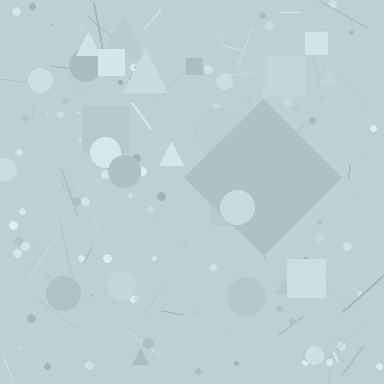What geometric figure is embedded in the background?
A diamond is embedded in the background.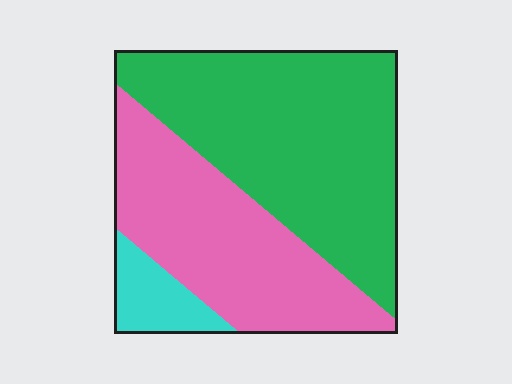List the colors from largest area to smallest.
From largest to smallest: green, pink, cyan.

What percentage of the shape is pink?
Pink takes up about three eighths (3/8) of the shape.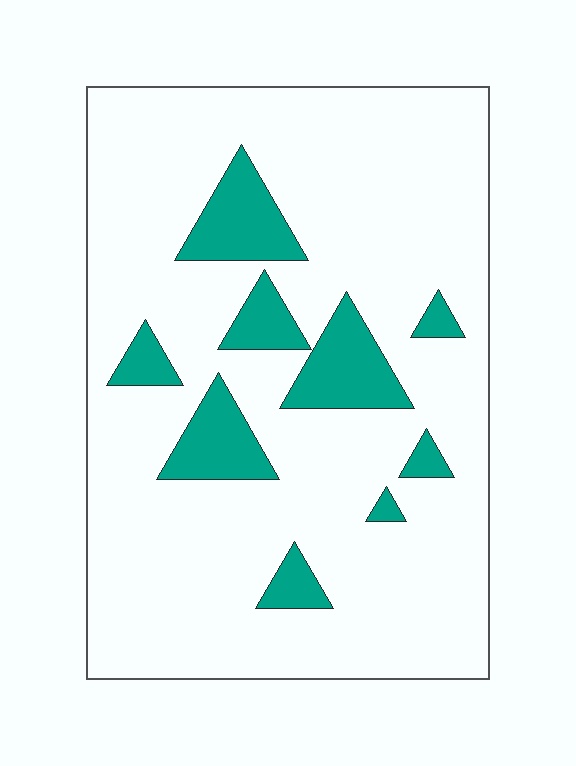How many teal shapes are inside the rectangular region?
9.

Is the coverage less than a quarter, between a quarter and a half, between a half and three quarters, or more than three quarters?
Less than a quarter.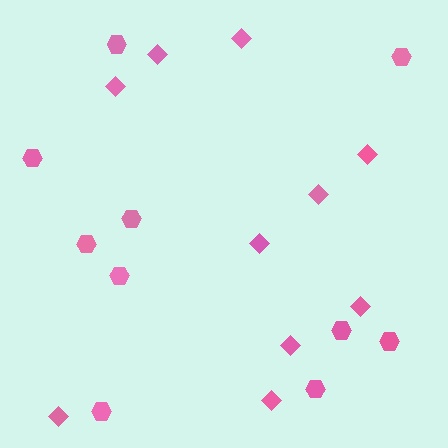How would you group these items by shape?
There are 2 groups: one group of diamonds (10) and one group of hexagons (10).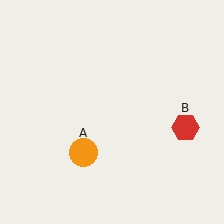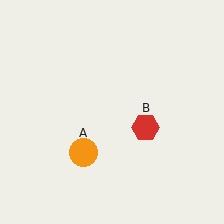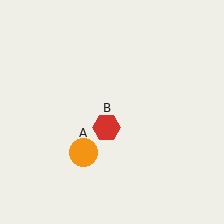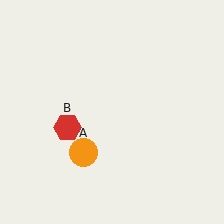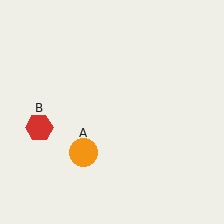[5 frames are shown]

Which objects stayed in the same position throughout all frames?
Orange circle (object A) remained stationary.